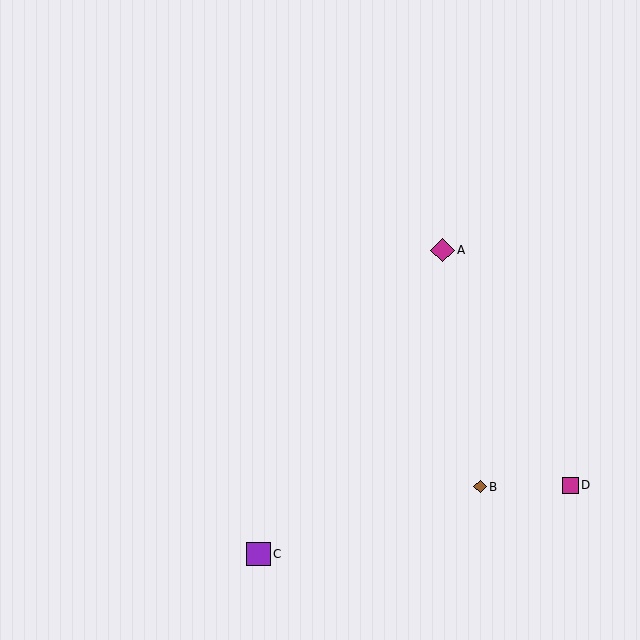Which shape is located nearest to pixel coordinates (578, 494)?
The magenta square (labeled D) at (571, 485) is nearest to that location.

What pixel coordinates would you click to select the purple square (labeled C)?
Click at (258, 554) to select the purple square C.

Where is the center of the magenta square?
The center of the magenta square is at (571, 485).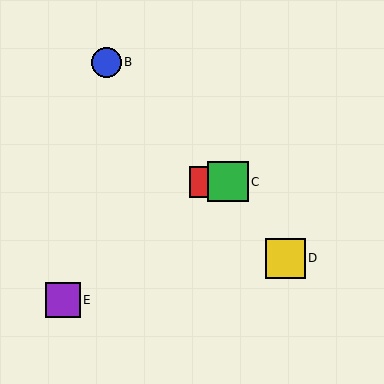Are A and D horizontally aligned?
No, A is at y≈182 and D is at y≈258.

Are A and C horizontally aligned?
Yes, both are at y≈182.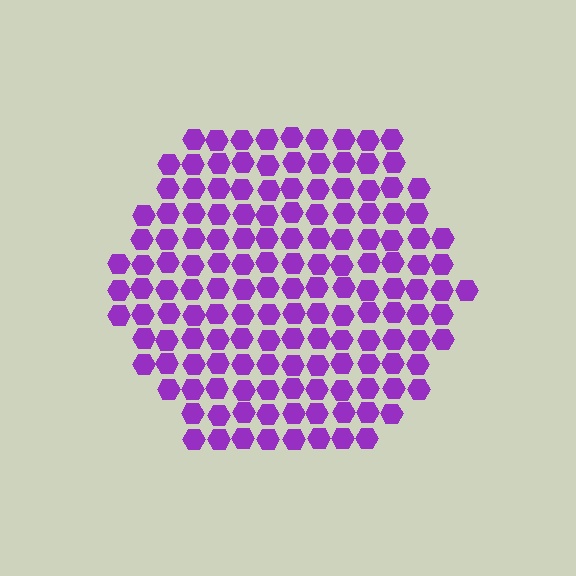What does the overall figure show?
The overall figure shows a hexagon.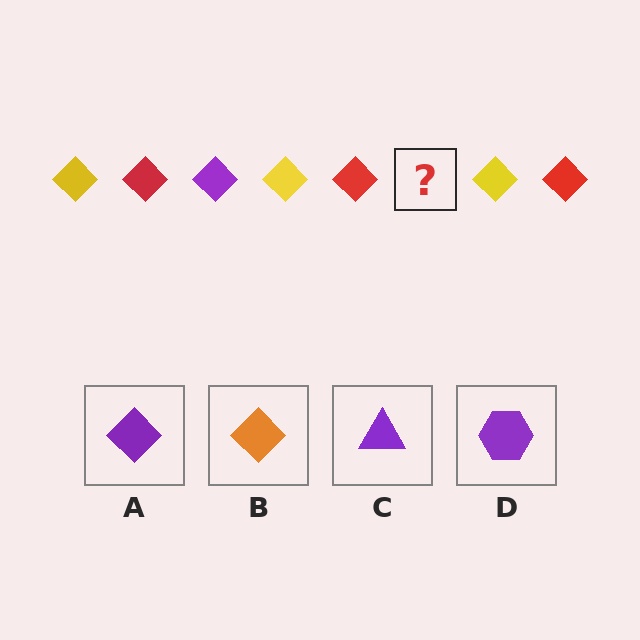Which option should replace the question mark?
Option A.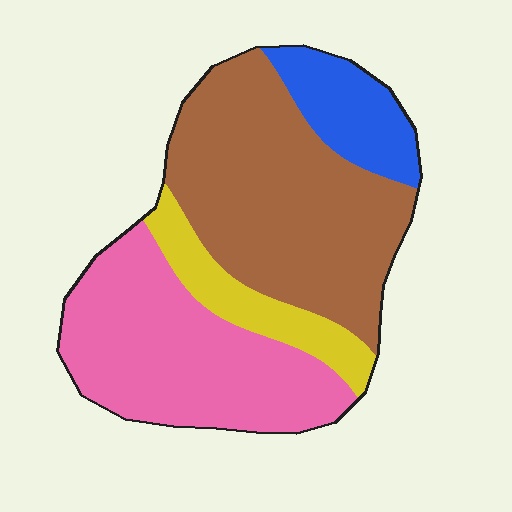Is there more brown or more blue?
Brown.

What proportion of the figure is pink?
Pink covers around 35% of the figure.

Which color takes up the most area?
Brown, at roughly 40%.